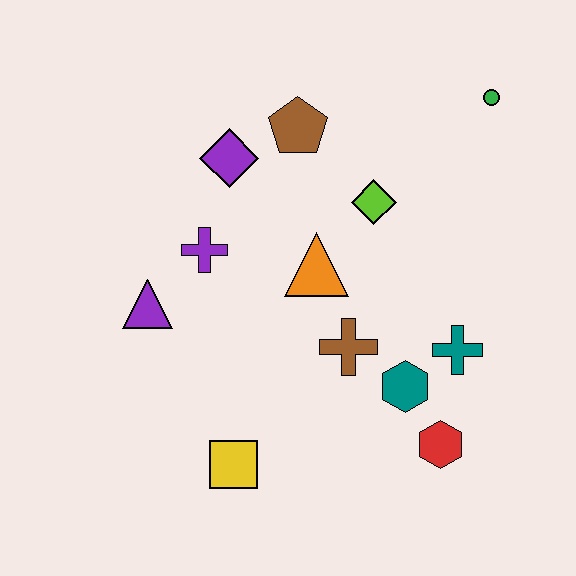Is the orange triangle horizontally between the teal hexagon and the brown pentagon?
Yes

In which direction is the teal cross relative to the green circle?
The teal cross is below the green circle.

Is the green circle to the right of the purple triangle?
Yes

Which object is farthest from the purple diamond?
The red hexagon is farthest from the purple diamond.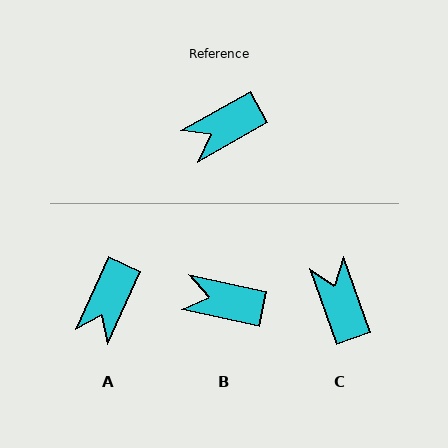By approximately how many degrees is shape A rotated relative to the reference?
Approximately 36 degrees counter-clockwise.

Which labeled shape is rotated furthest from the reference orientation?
C, about 100 degrees away.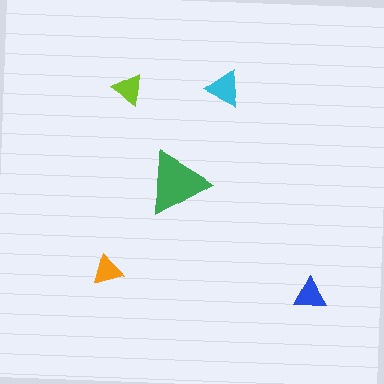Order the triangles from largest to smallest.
the green one, the cyan one, the blue one, the lime one, the orange one.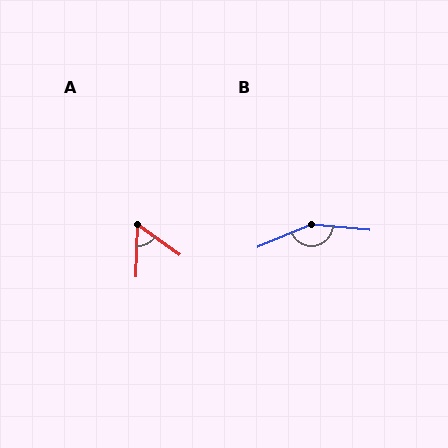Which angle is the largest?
B, at approximately 152 degrees.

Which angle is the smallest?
A, at approximately 55 degrees.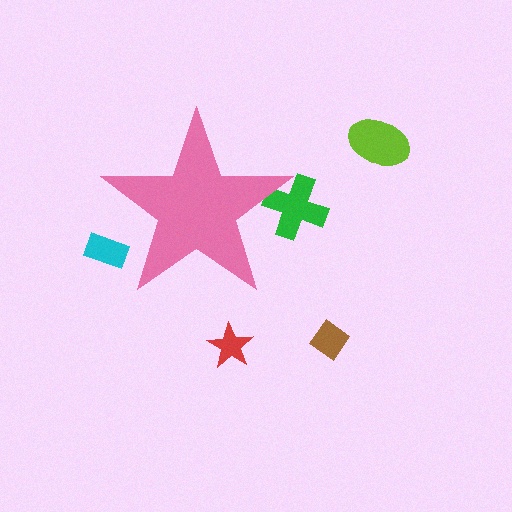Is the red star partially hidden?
No, the red star is fully visible.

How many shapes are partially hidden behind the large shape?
2 shapes are partially hidden.